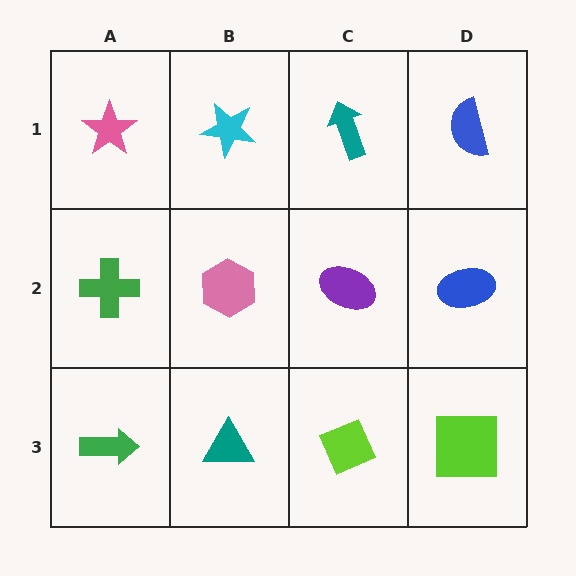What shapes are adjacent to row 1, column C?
A purple ellipse (row 2, column C), a cyan star (row 1, column B), a blue semicircle (row 1, column D).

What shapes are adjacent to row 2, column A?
A pink star (row 1, column A), a green arrow (row 3, column A), a pink hexagon (row 2, column B).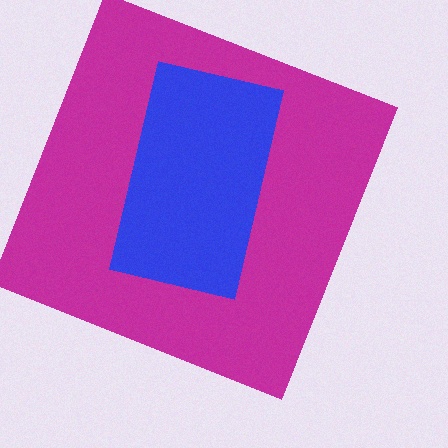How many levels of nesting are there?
2.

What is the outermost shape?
The magenta square.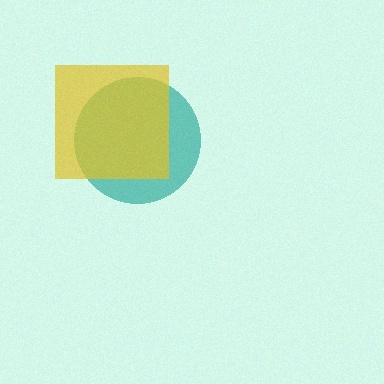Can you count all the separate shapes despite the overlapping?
Yes, there are 2 separate shapes.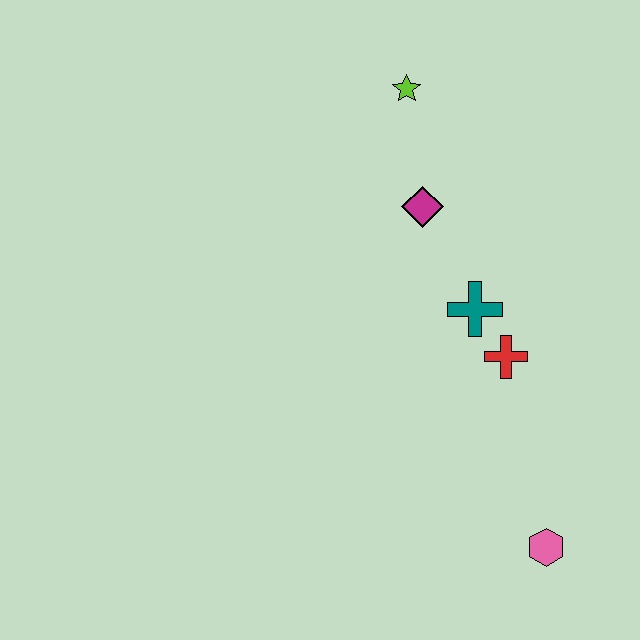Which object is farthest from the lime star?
The pink hexagon is farthest from the lime star.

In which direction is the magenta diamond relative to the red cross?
The magenta diamond is above the red cross.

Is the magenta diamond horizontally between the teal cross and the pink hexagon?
No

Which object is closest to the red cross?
The teal cross is closest to the red cross.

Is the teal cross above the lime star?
No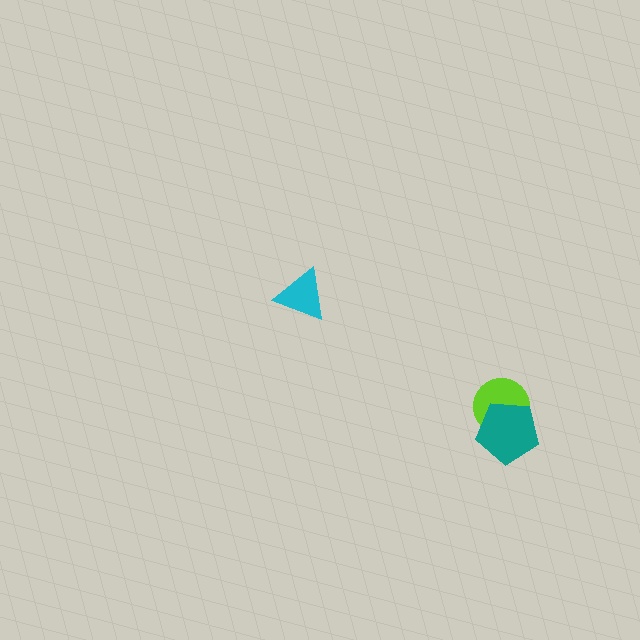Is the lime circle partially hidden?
Yes, it is partially covered by another shape.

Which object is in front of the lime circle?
The teal pentagon is in front of the lime circle.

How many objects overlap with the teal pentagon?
1 object overlaps with the teal pentagon.